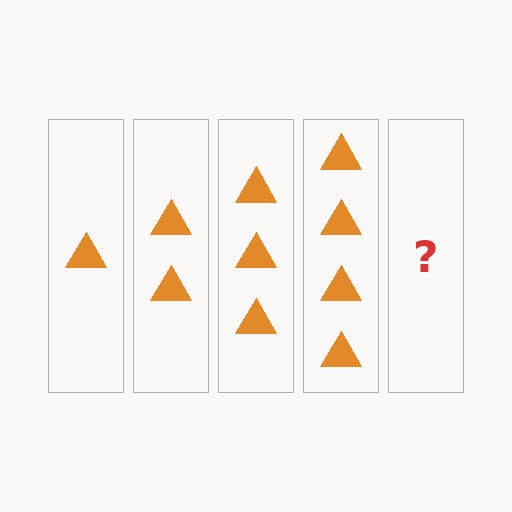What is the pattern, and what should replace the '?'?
The pattern is that each step adds one more triangle. The '?' should be 5 triangles.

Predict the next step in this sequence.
The next step is 5 triangles.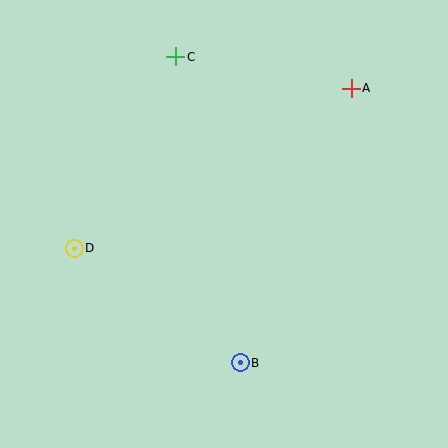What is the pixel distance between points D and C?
The distance between D and C is 217 pixels.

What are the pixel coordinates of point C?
Point C is at (176, 57).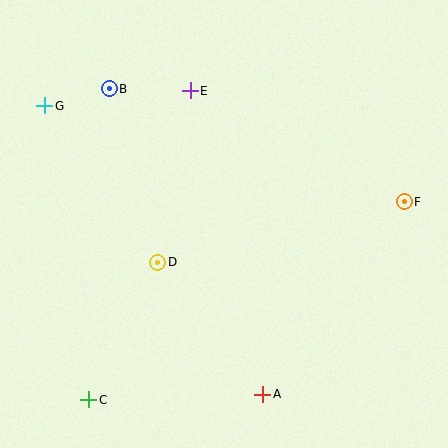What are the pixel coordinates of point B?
Point B is at (109, 89).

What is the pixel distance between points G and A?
The distance between G and A is 362 pixels.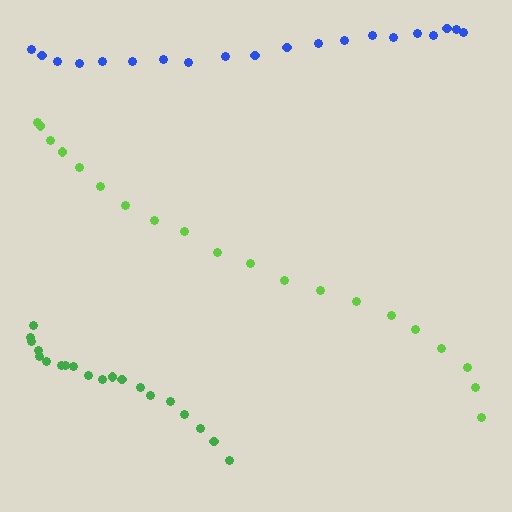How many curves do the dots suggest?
There are 3 distinct paths.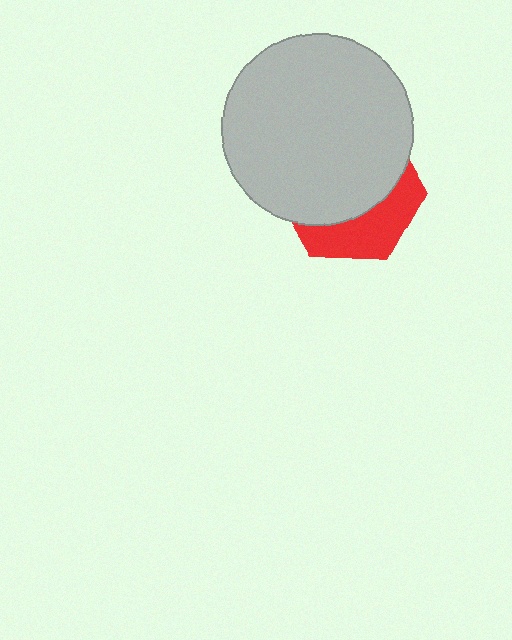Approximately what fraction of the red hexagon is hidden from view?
Roughly 66% of the red hexagon is hidden behind the light gray circle.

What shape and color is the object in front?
The object in front is a light gray circle.